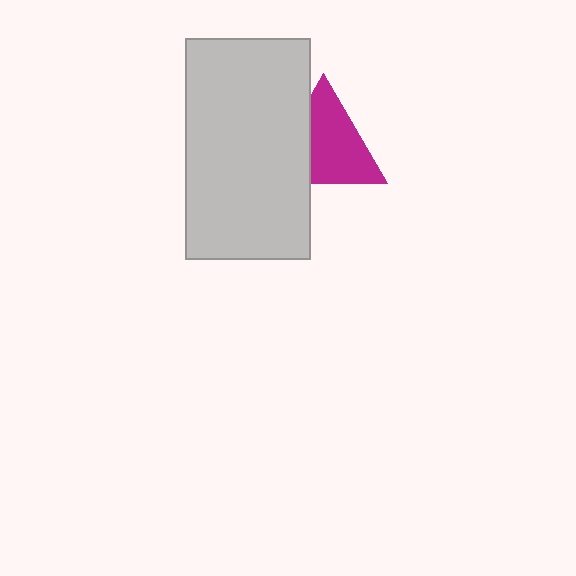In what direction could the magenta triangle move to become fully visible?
The magenta triangle could move right. That would shift it out from behind the light gray rectangle entirely.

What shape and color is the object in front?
The object in front is a light gray rectangle.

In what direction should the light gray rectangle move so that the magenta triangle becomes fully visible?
The light gray rectangle should move left. That is the shortest direction to clear the overlap and leave the magenta triangle fully visible.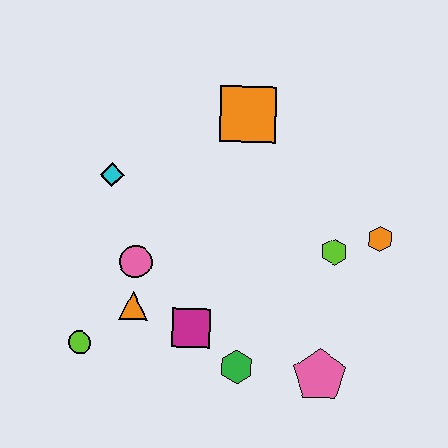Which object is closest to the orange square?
The cyan diamond is closest to the orange square.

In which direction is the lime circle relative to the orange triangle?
The lime circle is to the left of the orange triangle.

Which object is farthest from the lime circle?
The orange hexagon is farthest from the lime circle.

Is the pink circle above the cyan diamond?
No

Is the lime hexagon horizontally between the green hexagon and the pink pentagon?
No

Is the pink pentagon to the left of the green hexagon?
No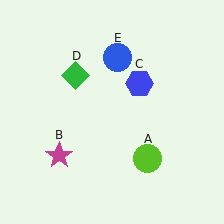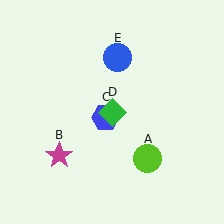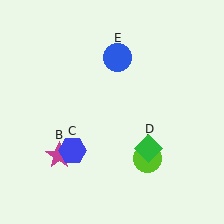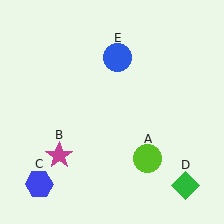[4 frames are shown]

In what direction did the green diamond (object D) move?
The green diamond (object D) moved down and to the right.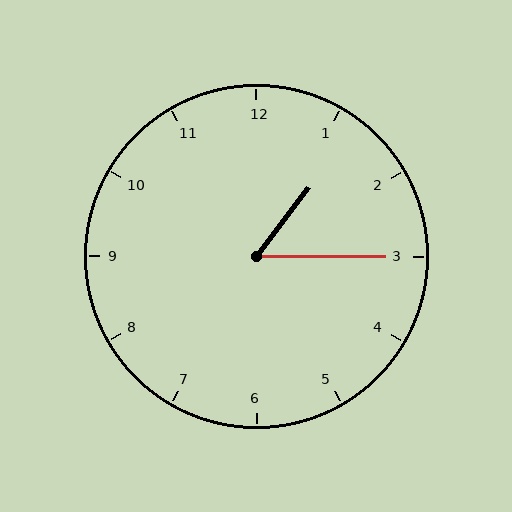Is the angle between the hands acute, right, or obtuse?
It is acute.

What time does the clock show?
1:15.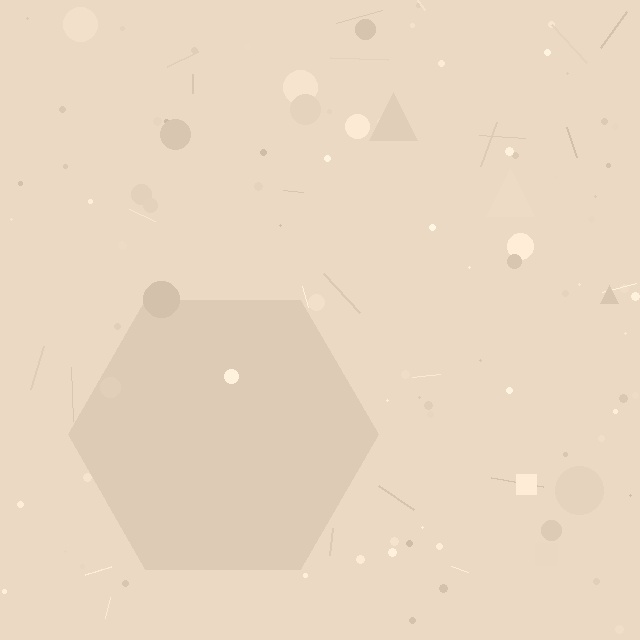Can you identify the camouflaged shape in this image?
The camouflaged shape is a hexagon.